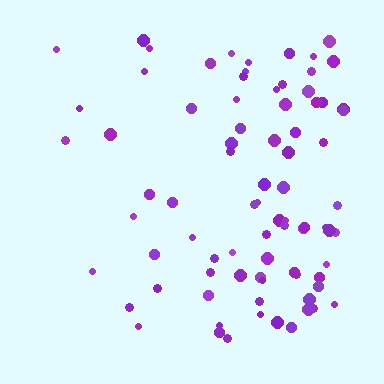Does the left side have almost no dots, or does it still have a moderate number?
Still a moderate number, just noticeably fewer than the right.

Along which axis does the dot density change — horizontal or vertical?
Horizontal.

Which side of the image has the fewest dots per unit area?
The left.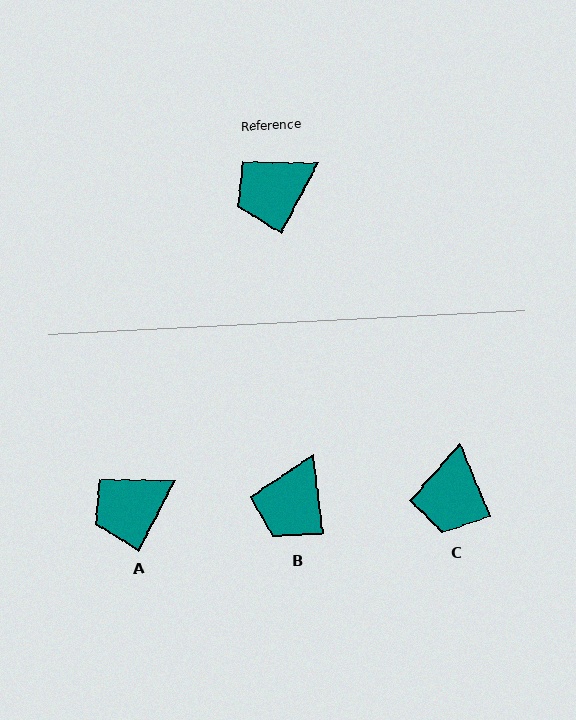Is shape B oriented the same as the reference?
No, it is off by about 34 degrees.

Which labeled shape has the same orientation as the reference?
A.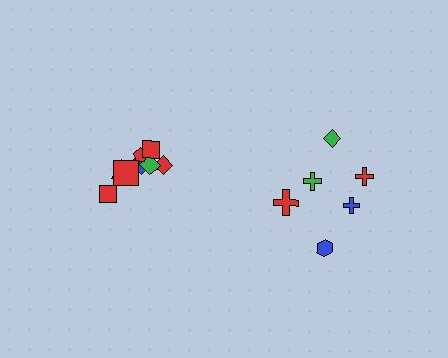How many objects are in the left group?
There are 8 objects.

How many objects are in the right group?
There are 6 objects.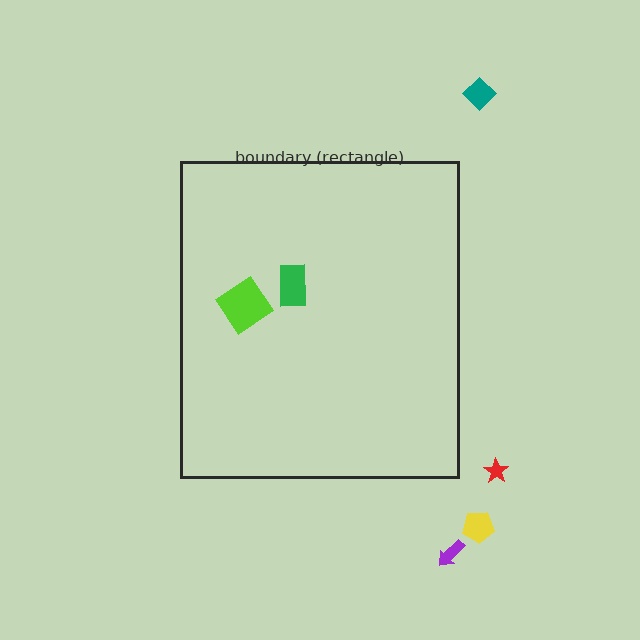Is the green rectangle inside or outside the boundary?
Inside.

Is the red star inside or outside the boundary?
Outside.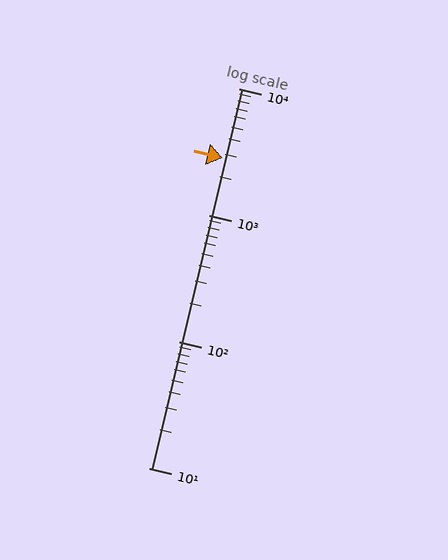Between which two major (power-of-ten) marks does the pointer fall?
The pointer is between 1000 and 10000.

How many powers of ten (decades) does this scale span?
The scale spans 3 decades, from 10 to 10000.